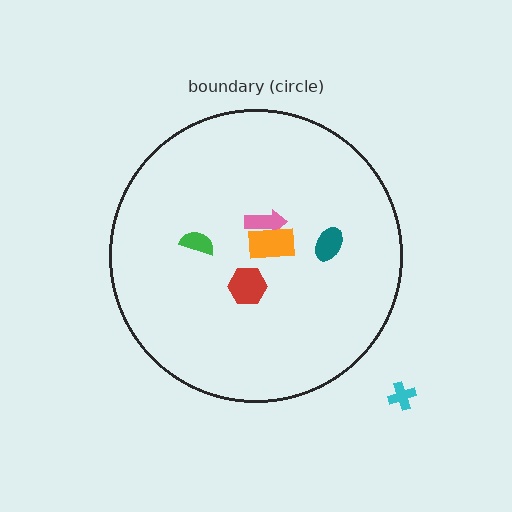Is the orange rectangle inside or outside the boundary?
Inside.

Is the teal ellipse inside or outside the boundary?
Inside.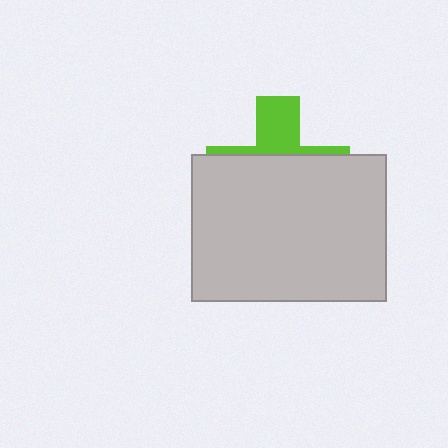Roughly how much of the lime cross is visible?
A small part of it is visible (roughly 31%).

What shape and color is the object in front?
The object in front is a light gray rectangle.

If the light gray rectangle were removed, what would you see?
You would see the complete lime cross.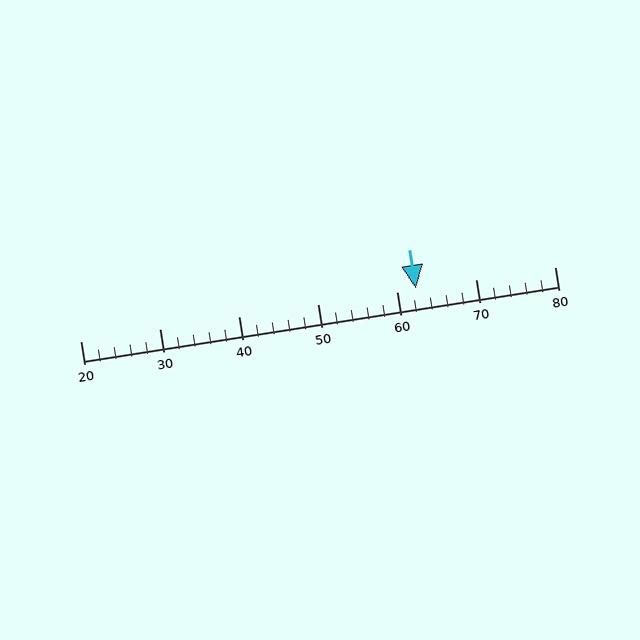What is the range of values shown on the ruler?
The ruler shows values from 20 to 80.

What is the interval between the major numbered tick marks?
The major tick marks are spaced 10 units apart.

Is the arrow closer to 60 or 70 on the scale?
The arrow is closer to 60.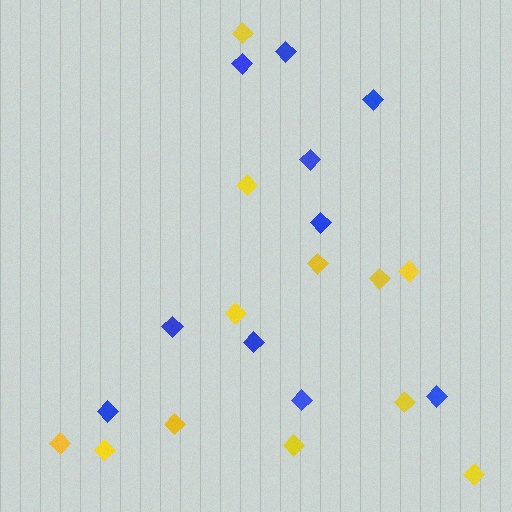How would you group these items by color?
There are 2 groups: one group of yellow diamonds (12) and one group of blue diamonds (10).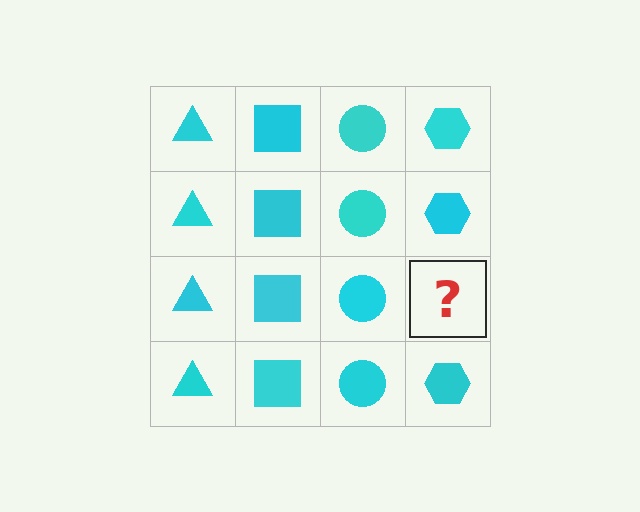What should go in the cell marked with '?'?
The missing cell should contain a cyan hexagon.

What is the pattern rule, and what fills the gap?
The rule is that each column has a consistent shape. The gap should be filled with a cyan hexagon.